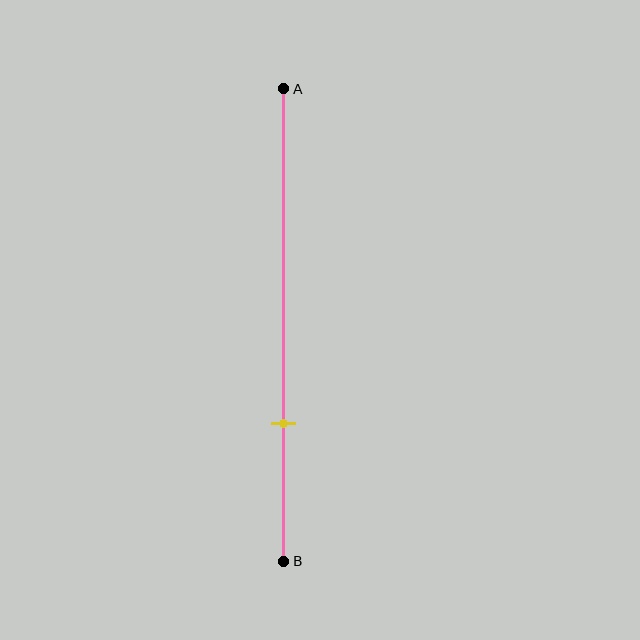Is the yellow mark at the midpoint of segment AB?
No, the mark is at about 70% from A, not at the 50% midpoint.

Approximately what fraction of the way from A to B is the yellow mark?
The yellow mark is approximately 70% of the way from A to B.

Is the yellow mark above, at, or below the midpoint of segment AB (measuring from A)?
The yellow mark is below the midpoint of segment AB.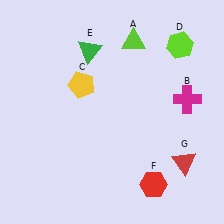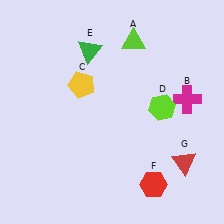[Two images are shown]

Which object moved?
The lime hexagon (D) moved down.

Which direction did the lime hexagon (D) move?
The lime hexagon (D) moved down.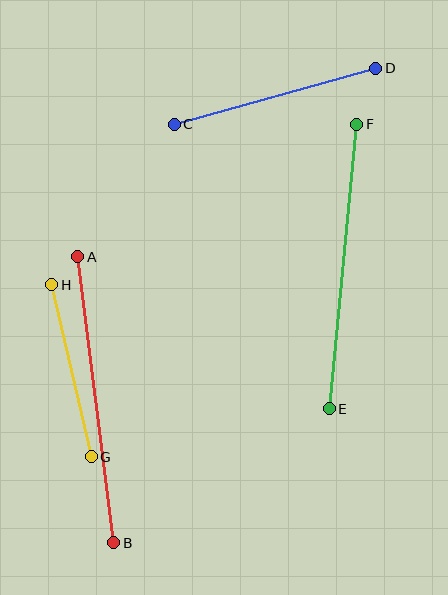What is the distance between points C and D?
The distance is approximately 209 pixels.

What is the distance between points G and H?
The distance is approximately 176 pixels.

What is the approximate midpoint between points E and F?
The midpoint is at approximately (343, 266) pixels.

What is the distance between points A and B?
The distance is approximately 288 pixels.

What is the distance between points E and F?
The distance is approximately 286 pixels.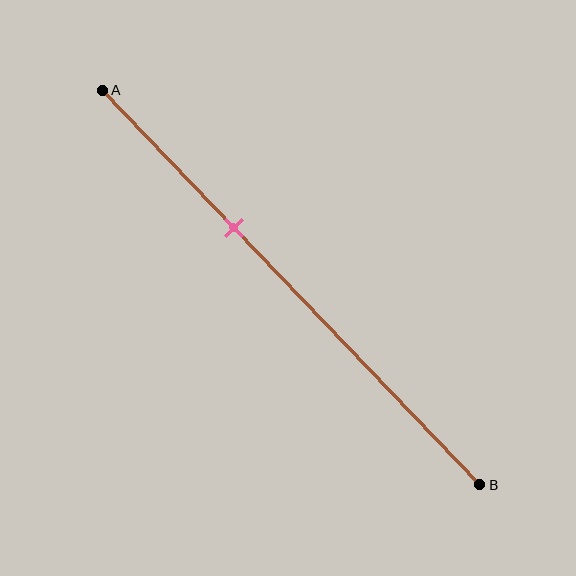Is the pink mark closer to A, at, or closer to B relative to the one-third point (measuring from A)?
The pink mark is approximately at the one-third point of segment AB.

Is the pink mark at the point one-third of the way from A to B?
Yes, the mark is approximately at the one-third point.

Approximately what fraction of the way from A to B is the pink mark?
The pink mark is approximately 35% of the way from A to B.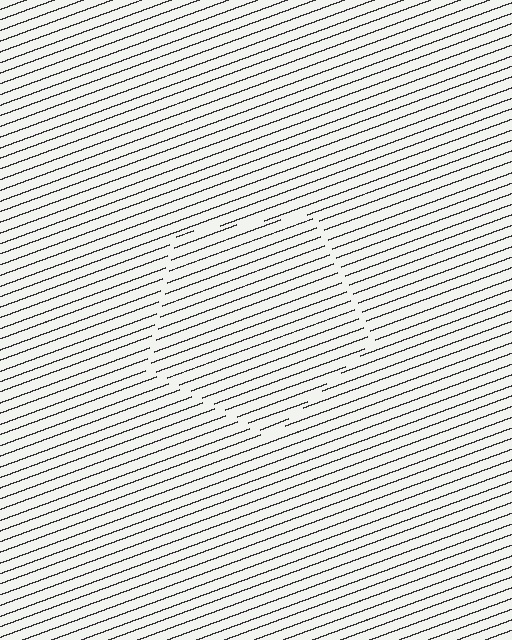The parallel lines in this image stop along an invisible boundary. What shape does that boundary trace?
An illusory pentagon. The interior of the shape contains the same grating, shifted by half a period — the contour is defined by the phase discontinuity where line-ends from the inner and outer gratings abut.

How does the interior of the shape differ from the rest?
The interior of the shape contains the same grating, shifted by half a period — the contour is defined by the phase discontinuity where line-ends from the inner and outer gratings abut.